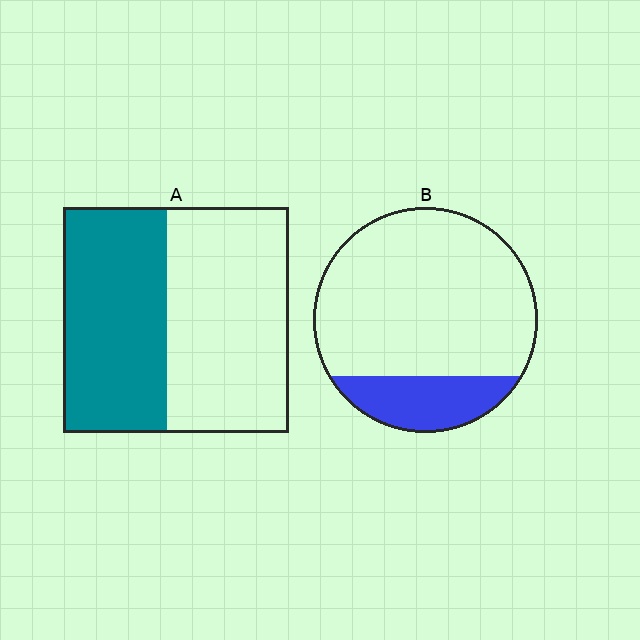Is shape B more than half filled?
No.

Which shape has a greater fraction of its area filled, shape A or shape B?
Shape A.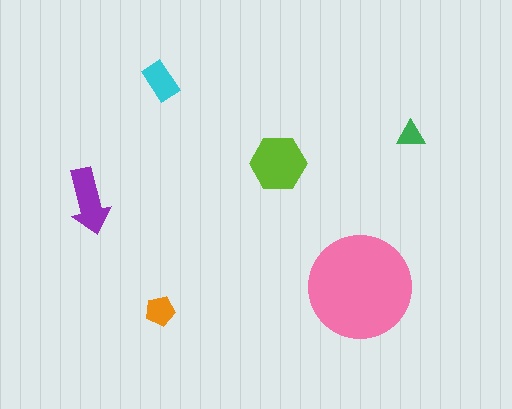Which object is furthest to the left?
The purple arrow is leftmost.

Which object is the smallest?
The green triangle.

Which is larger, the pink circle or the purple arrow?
The pink circle.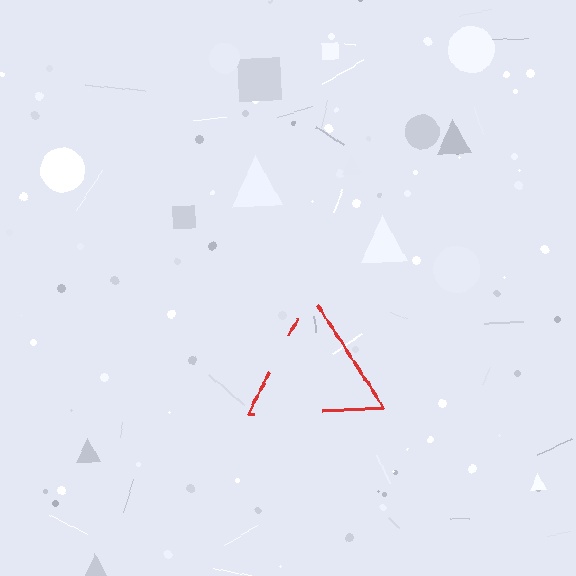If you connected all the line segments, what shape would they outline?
They would outline a triangle.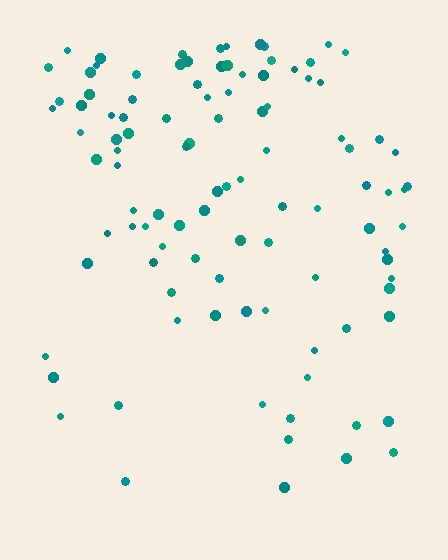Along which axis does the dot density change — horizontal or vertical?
Vertical.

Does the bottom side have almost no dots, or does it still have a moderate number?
Still a moderate number, just noticeably fewer than the top.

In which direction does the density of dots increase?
From bottom to top, with the top side densest.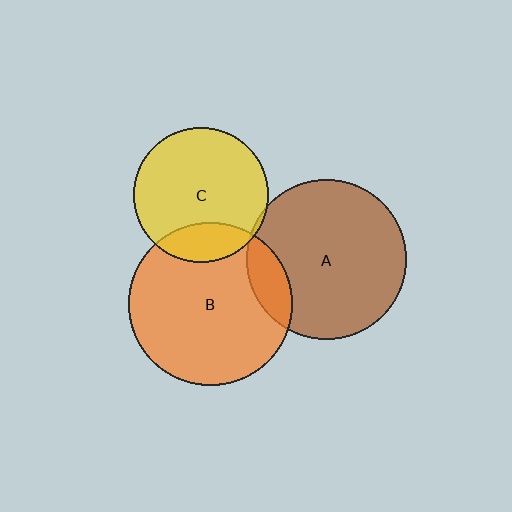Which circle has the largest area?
Circle B (orange).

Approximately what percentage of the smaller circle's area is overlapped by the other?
Approximately 15%.